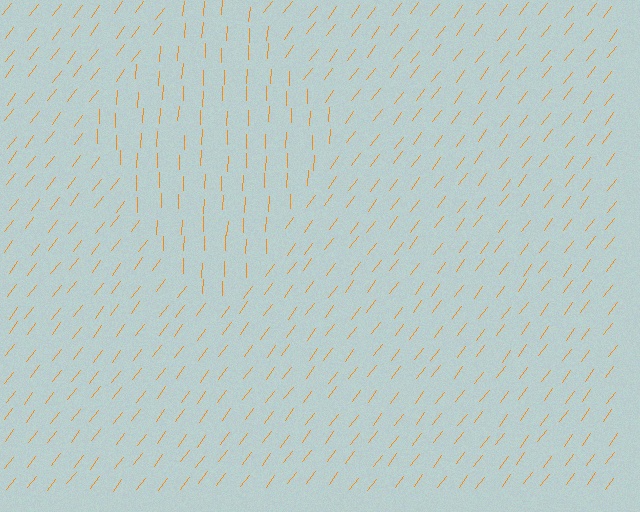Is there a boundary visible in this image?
Yes, there is a texture boundary formed by a change in line orientation.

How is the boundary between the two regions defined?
The boundary is defined purely by a change in line orientation (approximately 34 degrees difference). All lines are the same color and thickness.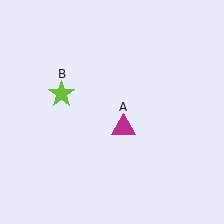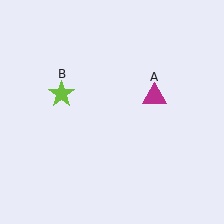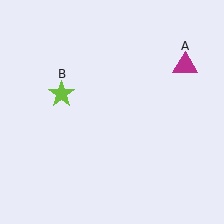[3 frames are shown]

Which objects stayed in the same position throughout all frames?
Lime star (object B) remained stationary.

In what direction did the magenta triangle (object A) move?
The magenta triangle (object A) moved up and to the right.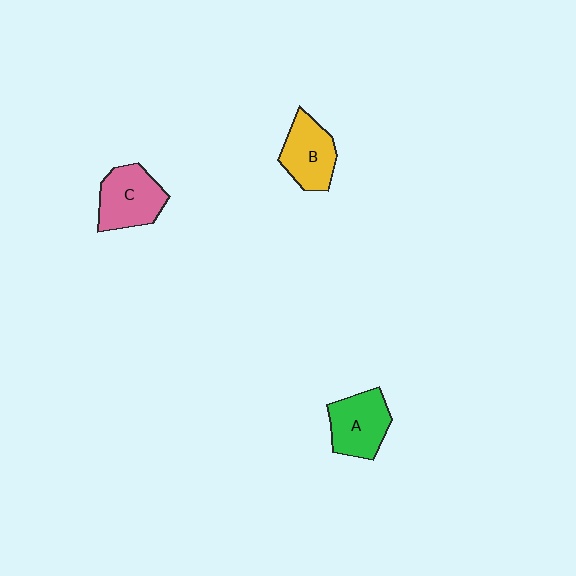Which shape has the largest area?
Shape C (pink).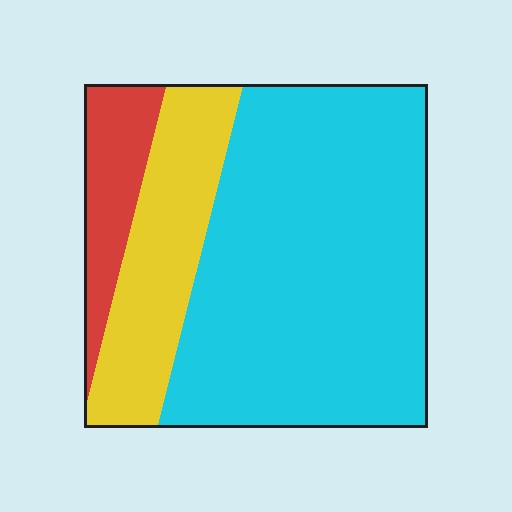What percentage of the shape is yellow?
Yellow covers roughly 20% of the shape.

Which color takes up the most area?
Cyan, at roughly 65%.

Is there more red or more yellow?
Yellow.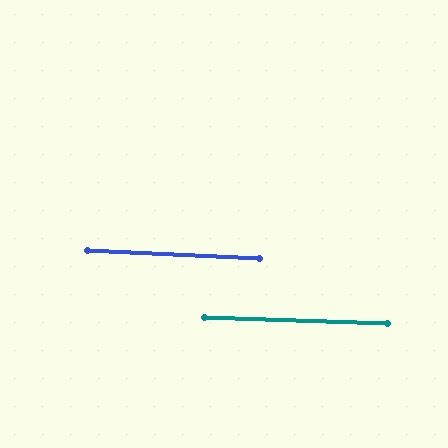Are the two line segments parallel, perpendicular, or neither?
Parallel — their directions differ by only 1.0°.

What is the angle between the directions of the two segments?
Approximately 1 degree.